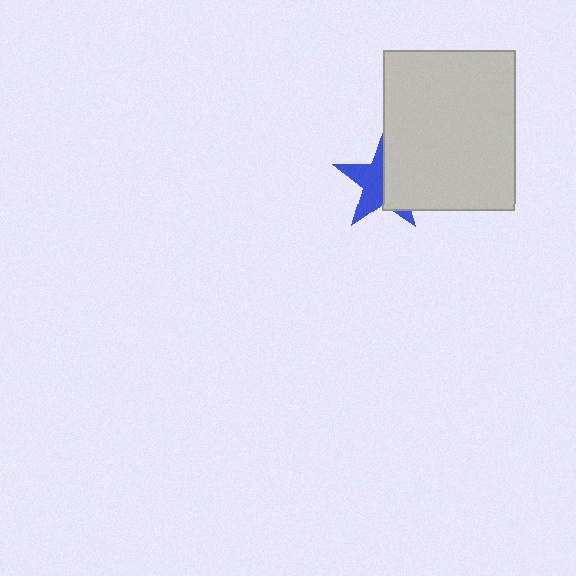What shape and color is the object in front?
The object in front is a light gray rectangle.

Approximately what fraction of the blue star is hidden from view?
Roughly 50% of the blue star is hidden behind the light gray rectangle.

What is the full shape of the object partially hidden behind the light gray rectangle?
The partially hidden object is a blue star.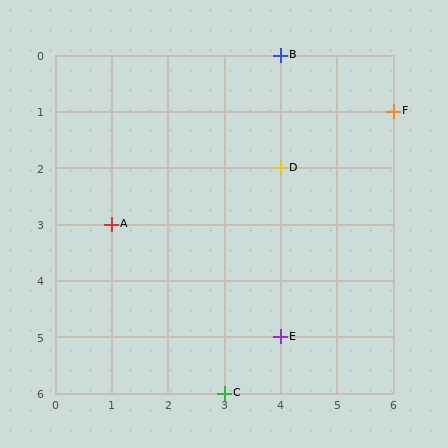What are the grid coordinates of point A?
Point A is at grid coordinates (1, 3).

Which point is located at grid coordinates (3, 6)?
Point C is at (3, 6).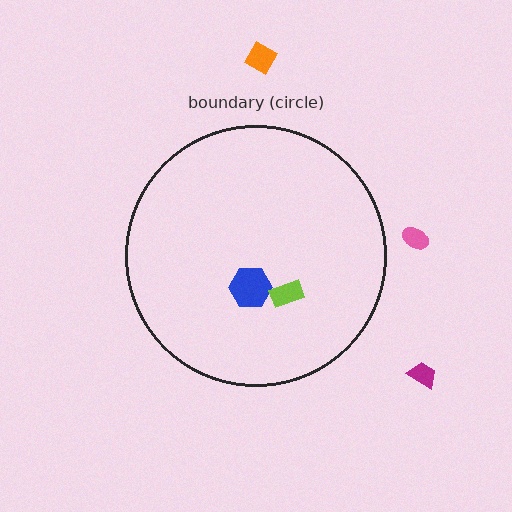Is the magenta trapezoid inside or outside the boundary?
Outside.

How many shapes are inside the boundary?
2 inside, 3 outside.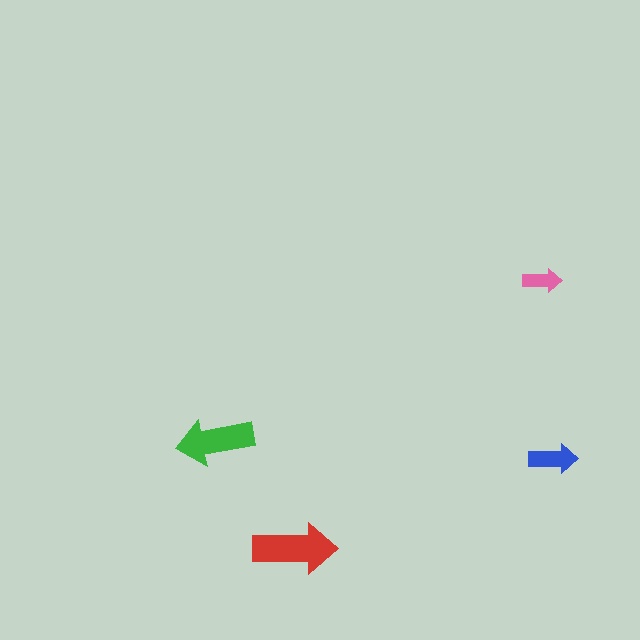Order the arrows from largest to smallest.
the red one, the green one, the blue one, the pink one.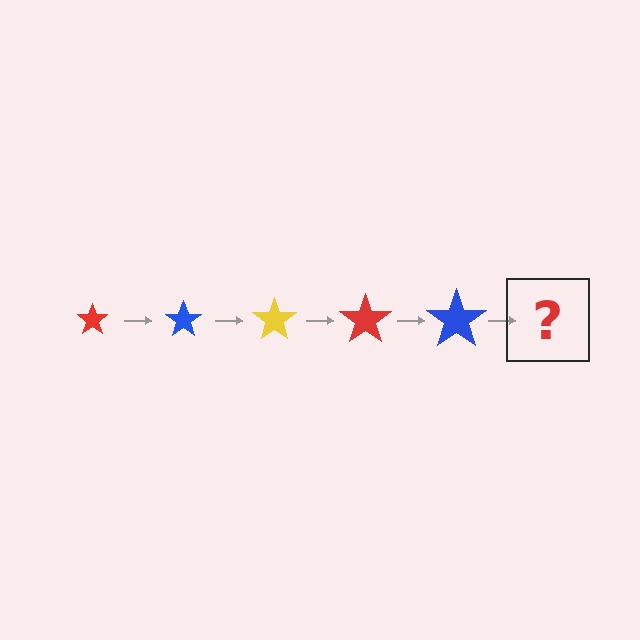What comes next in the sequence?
The next element should be a yellow star, larger than the previous one.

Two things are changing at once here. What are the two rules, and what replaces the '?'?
The two rules are that the star grows larger each step and the color cycles through red, blue, and yellow. The '?' should be a yellow star, larger than the previous one.